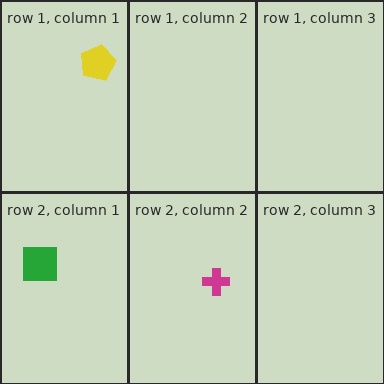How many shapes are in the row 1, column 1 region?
1.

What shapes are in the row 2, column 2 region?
The magenta cross.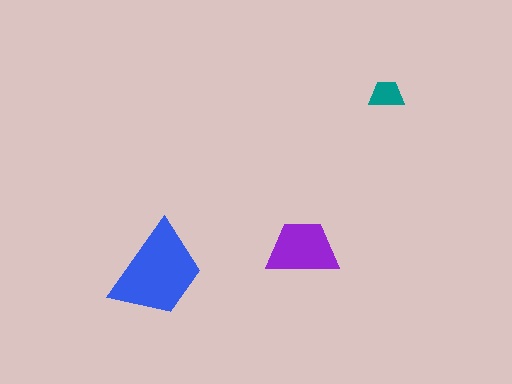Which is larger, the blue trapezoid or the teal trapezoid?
The blue one.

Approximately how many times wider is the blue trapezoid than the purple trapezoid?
About 1.5 times wider.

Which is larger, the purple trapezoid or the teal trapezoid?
The purple one.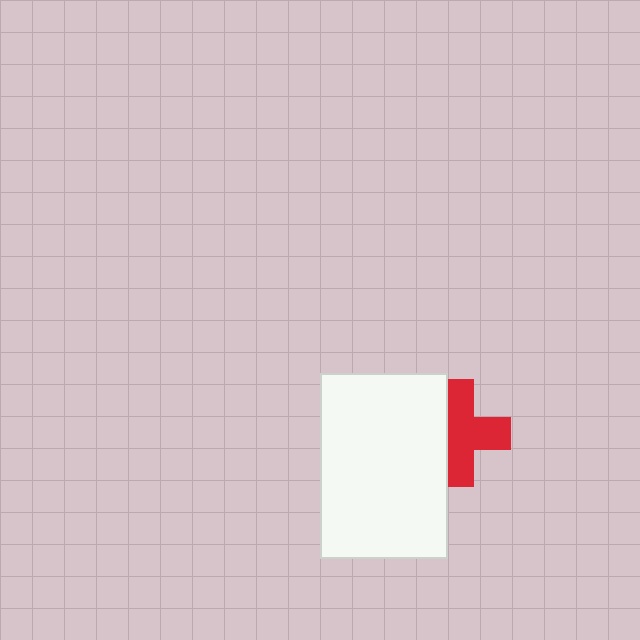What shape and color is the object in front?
The object in front is a white rectangle.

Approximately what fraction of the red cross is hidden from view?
Roughly 32% of the red cross is hidden behind the white rectangle.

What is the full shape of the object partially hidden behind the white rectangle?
The partially hidden object is a red cross.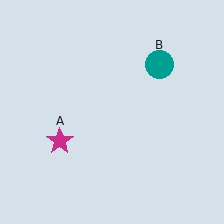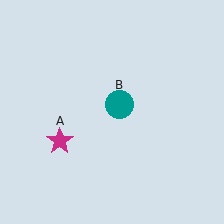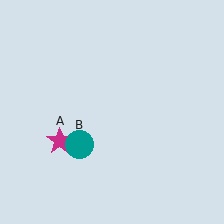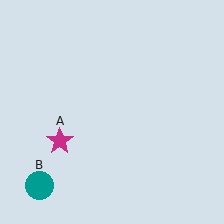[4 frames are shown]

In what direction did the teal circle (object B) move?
The teal circle (object B) moved down and to the left.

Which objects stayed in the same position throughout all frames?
Magenta star (object A) remained stationary.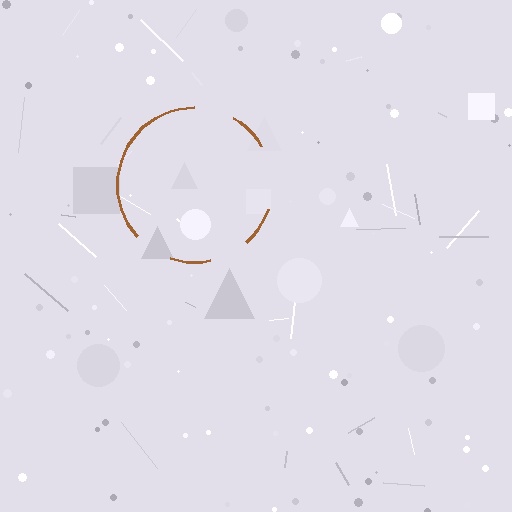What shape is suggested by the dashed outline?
The dashed outline suggests a circle.